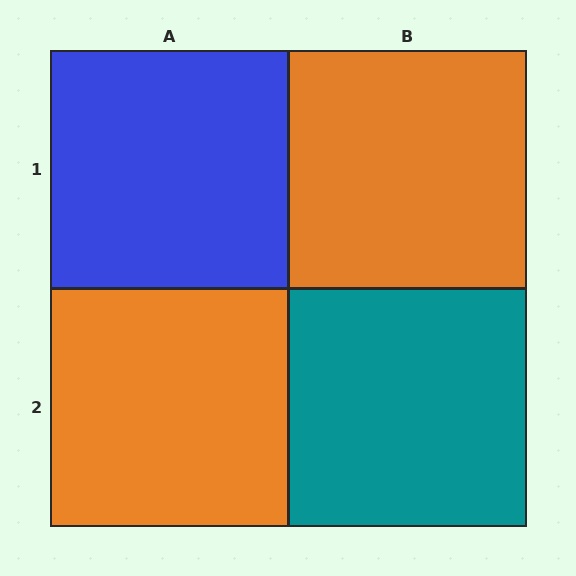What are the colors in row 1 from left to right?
Blue, orange.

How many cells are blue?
1 cell is blue.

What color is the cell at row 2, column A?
Orange.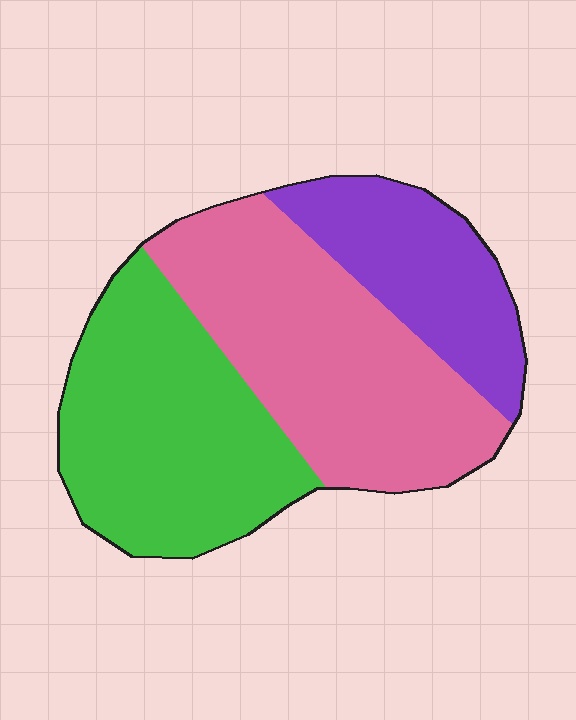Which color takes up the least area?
Purple, at roughly 20%.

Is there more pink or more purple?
Pink.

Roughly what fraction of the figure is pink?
Pink covers 41% of the figure.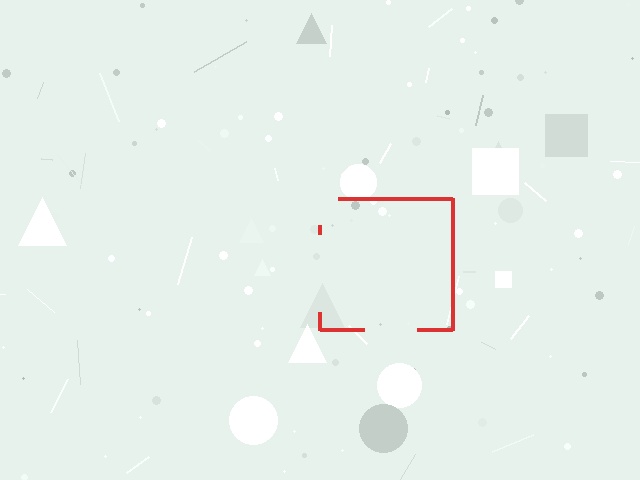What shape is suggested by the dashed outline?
The dashed outline suggests a square.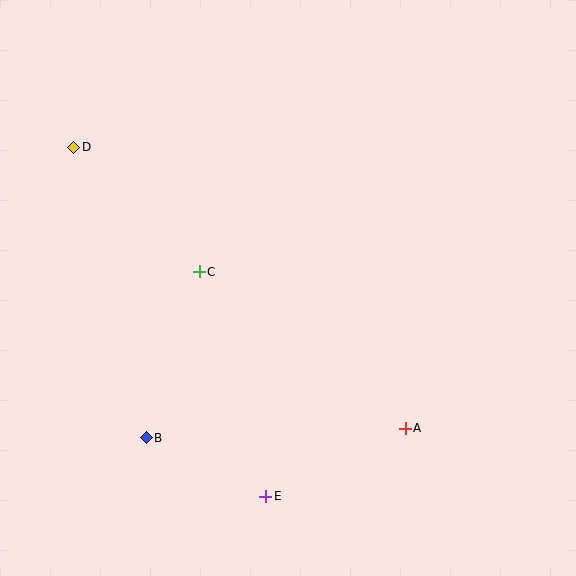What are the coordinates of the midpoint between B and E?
The midpoint between B and E is at (206, 467).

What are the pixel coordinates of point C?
Point C is at (199, 272).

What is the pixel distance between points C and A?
The distance between C and A is 259 pixels.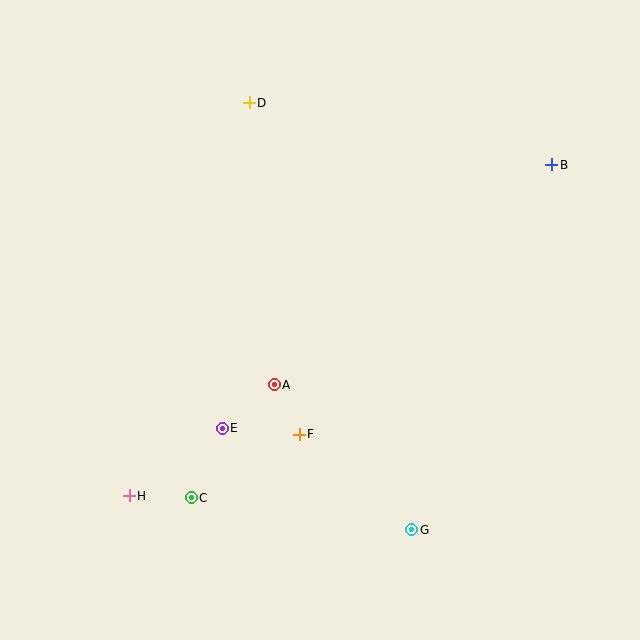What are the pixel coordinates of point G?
Point G is at (412, 530).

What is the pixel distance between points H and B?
The distance between H and B is 537 pixels.